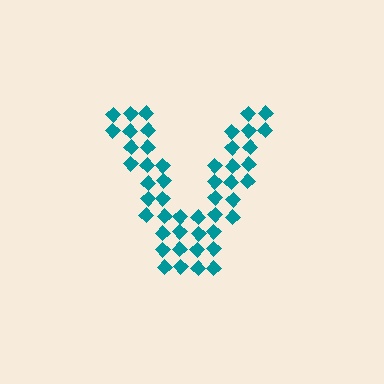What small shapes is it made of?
It is made of small diamonds.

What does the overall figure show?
The overall figure shows the letter V.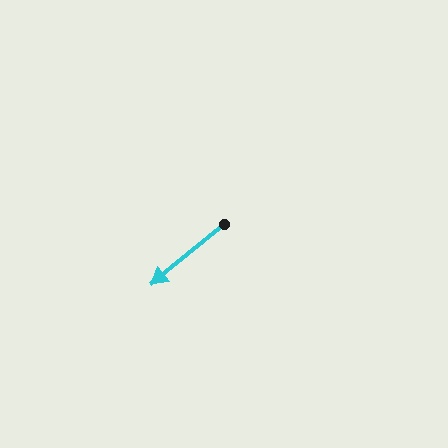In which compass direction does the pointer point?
Southwest.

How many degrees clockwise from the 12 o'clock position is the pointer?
Approximately 231 degrees.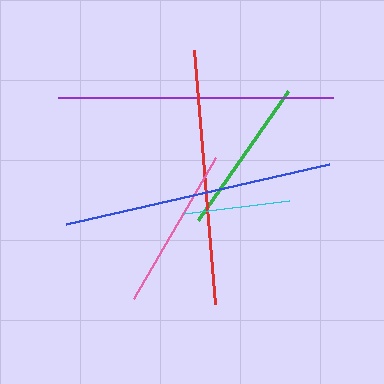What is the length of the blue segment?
The blue segment is approximately 270 pixels long.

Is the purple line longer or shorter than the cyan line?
The purple line is longer than the cyan line.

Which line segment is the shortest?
The cyan line is the shortest at approximately 106 pixels.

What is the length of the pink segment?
The pink segment is approximately 163 pixels long.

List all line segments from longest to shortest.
From longest to shortest: purple, blue, red, pink, green, cyan.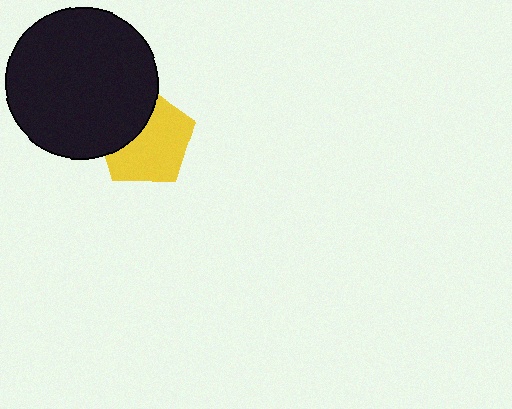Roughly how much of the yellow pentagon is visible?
About half of it is visible (roughly 64%).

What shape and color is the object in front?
The object in front is a black circle.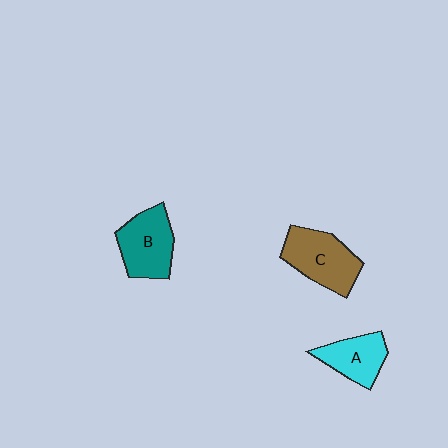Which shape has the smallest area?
Shape A (cyan).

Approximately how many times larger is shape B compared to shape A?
Approximately 1.3 times.